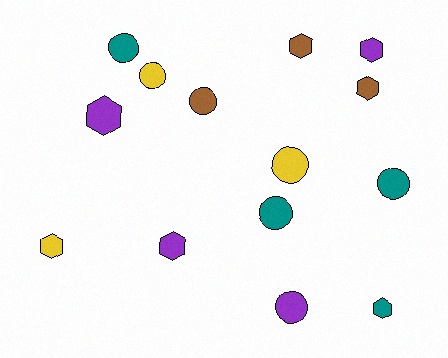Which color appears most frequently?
Purple, with 4 objects.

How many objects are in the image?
There are 14 objects.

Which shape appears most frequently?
Circle, with 7 objects.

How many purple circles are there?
There is 1 purple circle.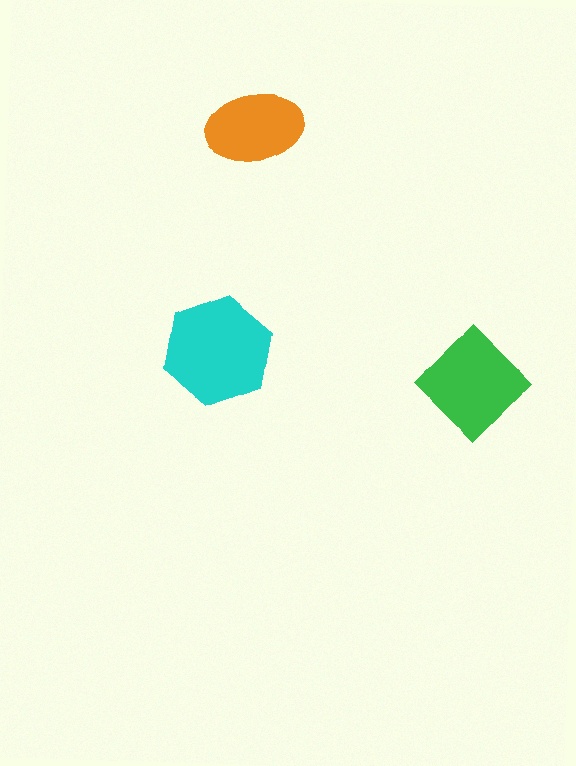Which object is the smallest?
The orange ellipse.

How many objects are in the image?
There are 3 objects in the image.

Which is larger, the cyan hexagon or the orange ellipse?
The cyan hexagon.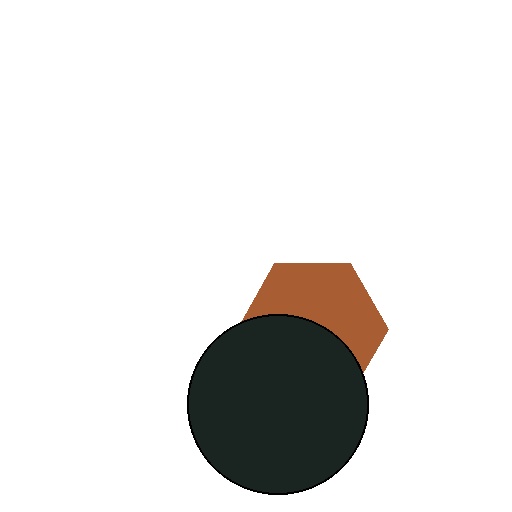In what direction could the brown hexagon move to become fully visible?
The brown hexagon could move up. That would shift it out from behind the black circle entirely.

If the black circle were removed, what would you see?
You would see the complete brown hexagon.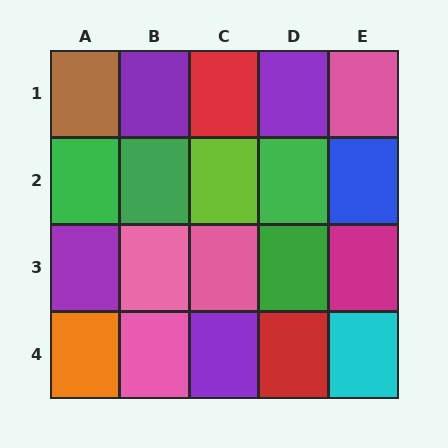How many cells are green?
4 cells are green.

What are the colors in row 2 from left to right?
Green, green, lime, green, blue.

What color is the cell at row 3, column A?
Purple.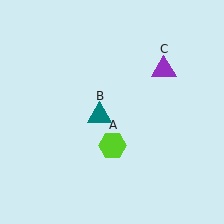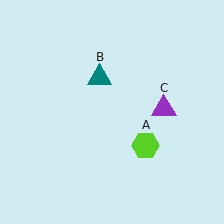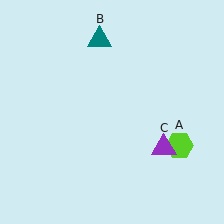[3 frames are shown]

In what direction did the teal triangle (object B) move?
The teal triangle (object B) moved up.